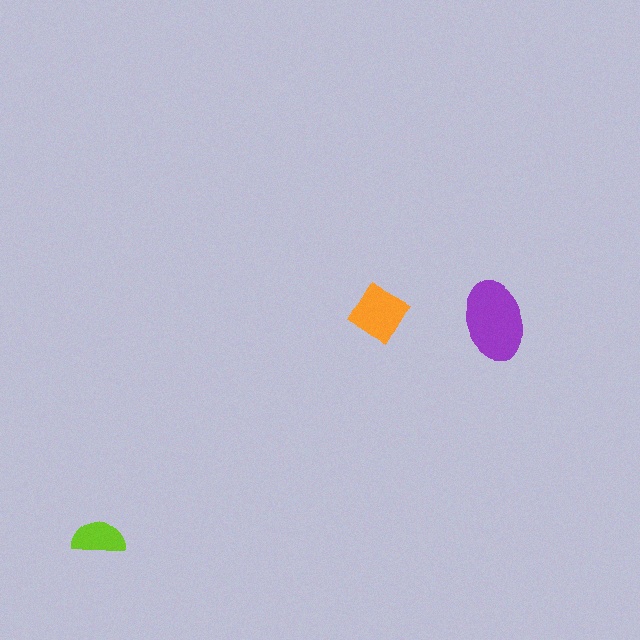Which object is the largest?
The purple ellipse.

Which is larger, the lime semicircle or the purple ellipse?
The purple ellipse.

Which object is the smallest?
The lime semicircle.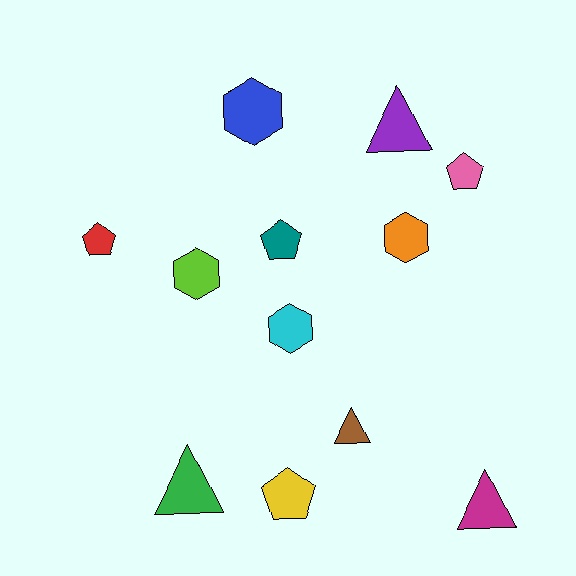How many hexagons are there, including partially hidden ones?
There are 4 hexagons.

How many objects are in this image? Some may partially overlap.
There are 12 objects.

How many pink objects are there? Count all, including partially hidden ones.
There is 1 pink object.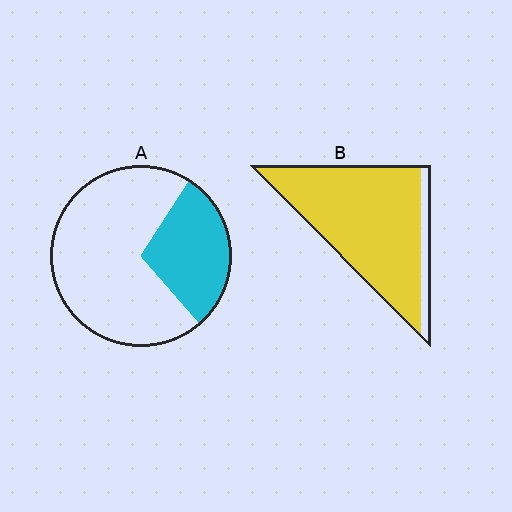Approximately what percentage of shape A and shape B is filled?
A is approximately 30% and B is approximately 90%.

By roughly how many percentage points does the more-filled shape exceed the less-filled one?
By roughly 60 percentage points (B over A).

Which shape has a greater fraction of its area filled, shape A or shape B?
Shape B.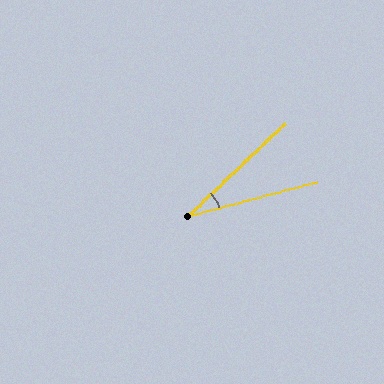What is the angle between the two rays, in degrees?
Approximately 29 degrees.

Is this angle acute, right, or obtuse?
It is acute.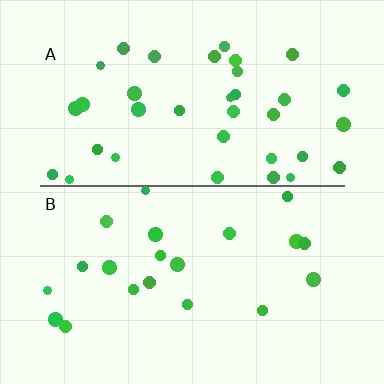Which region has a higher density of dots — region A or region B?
A (the top).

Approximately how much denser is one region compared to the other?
Approximately 1.8× — region A over region B.